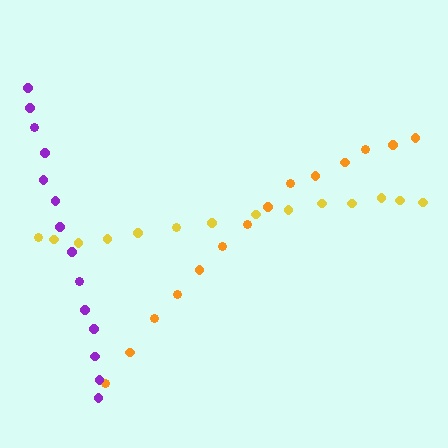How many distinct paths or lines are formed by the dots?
There are 3 distinct paths.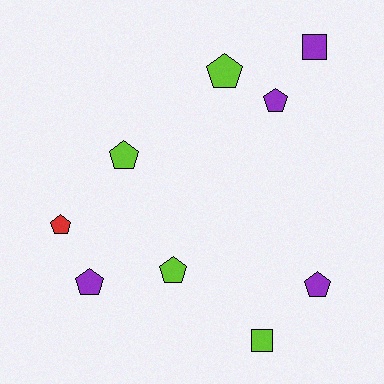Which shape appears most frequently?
Pentagon, with 7 objects.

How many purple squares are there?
There is 1 purple square.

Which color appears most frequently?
Lime, with 4 objects.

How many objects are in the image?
There are 9 objects.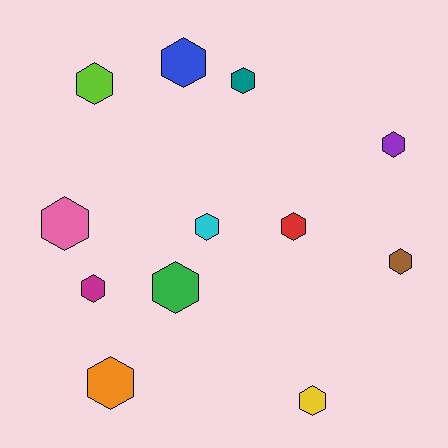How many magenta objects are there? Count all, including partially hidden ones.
There is 1 magenta object.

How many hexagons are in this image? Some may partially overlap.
There are 12 hexagons.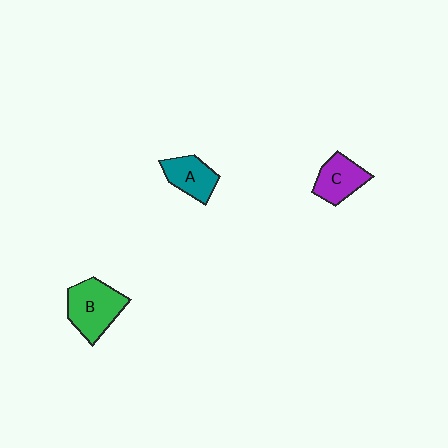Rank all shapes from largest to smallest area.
From largest to smallest: B (green), C (purple), A (teal).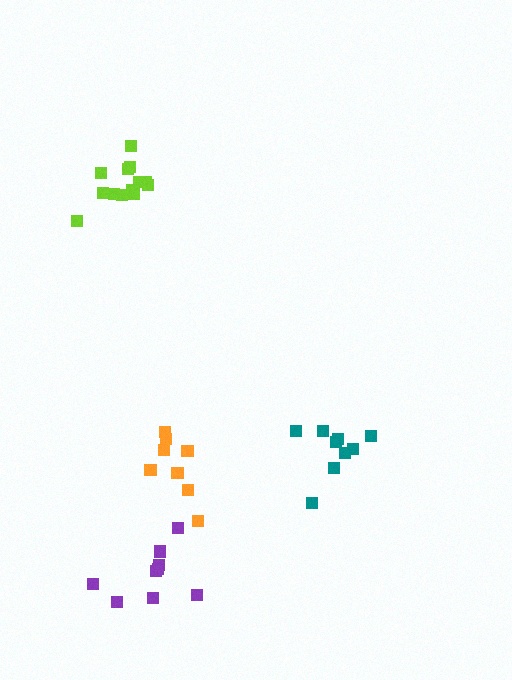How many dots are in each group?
Group 1: 13 dots, Group 2: 9 dots, Group 3: 9 dots, Group 4: 9 dots (40 total).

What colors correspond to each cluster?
The clusters are colored: lime, orange, teal, purple.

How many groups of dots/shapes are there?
There are 4 groups.